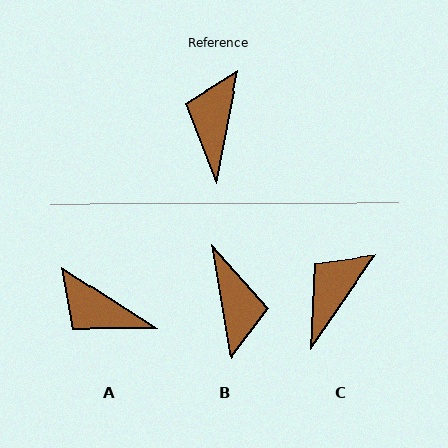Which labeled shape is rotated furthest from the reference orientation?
B, about 159 degrees away.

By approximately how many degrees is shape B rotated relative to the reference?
Approximately 159 degrees clockwise.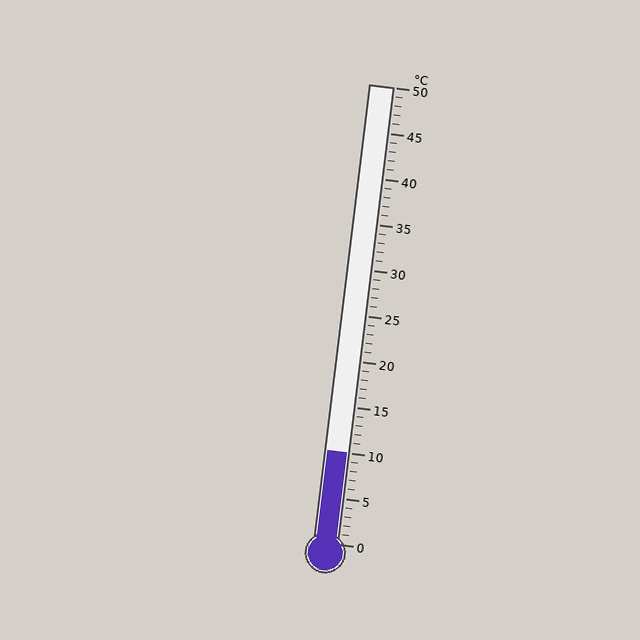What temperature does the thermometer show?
The thermometer shows approximately 10°C.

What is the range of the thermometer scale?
The thermometer scale ranges from 0°C to 50°C.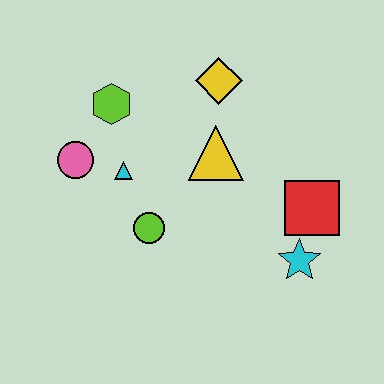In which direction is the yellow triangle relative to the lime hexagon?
The yellow triangle is to the right of the lime hexagon.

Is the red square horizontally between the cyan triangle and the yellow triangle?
No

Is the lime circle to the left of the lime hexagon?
No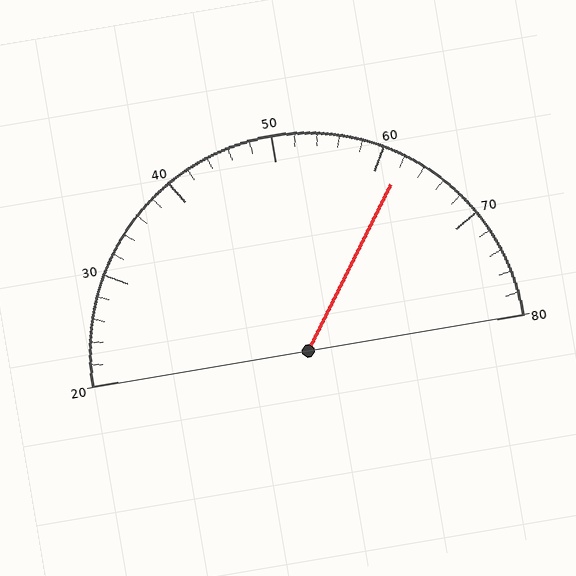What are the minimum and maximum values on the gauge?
The gauge ranges from 20 to 80.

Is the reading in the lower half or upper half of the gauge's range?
The reading is in the upper half of the range (20 to 80).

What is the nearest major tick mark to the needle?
The nearest major tick mark is 60.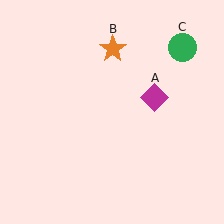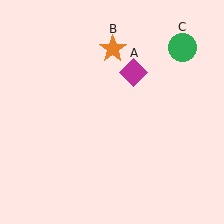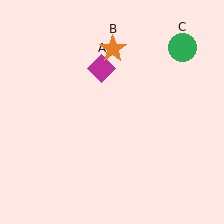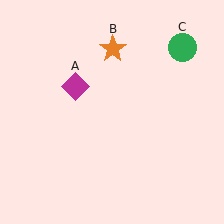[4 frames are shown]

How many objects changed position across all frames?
1 object changed position: magenta diamond (object A).